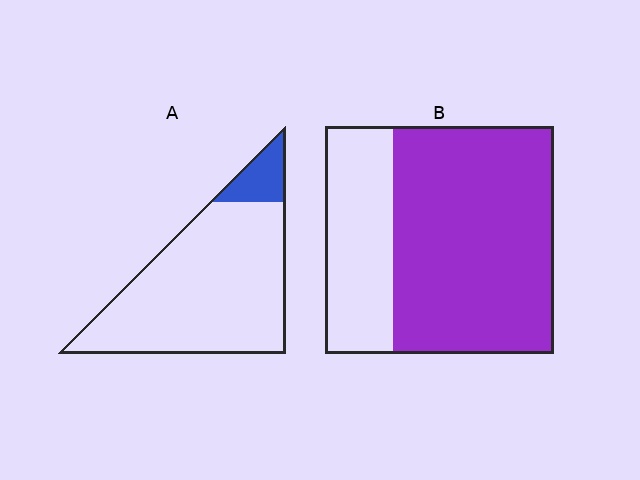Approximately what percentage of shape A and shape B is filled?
A is approximately 10% and B is approximately 70%.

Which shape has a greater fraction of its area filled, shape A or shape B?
Shape B.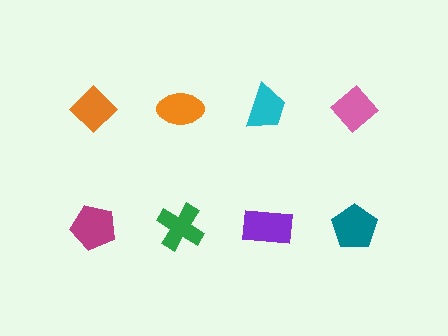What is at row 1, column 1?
An orange diamond.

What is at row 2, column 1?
A magenta pentagon.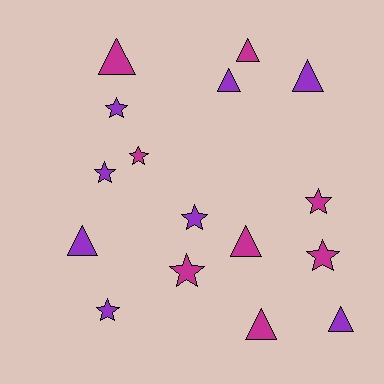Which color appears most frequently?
Purple, with 8 objects.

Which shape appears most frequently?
Triangle, with 8 objects.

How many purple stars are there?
There are 4 purple stars.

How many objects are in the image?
There are 16 objects.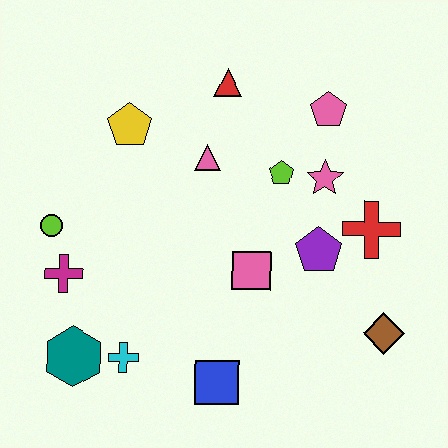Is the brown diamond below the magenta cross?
Yes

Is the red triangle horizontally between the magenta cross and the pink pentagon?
Yes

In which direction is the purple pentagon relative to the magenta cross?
The purple pentagon is to the right of the magenta cross.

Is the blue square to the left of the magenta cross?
No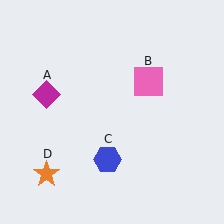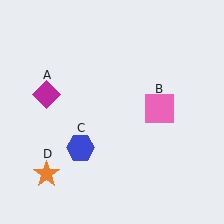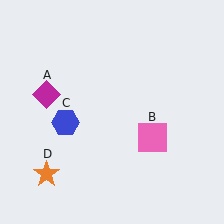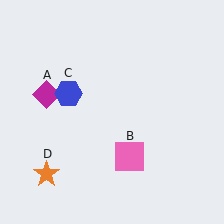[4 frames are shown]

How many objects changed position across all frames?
2 objects changed position: pink square (object B), blue hexagon (object C).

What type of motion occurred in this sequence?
The pink square (object B), blue hexagon (object C) rotated clockwise around the center of the scene.